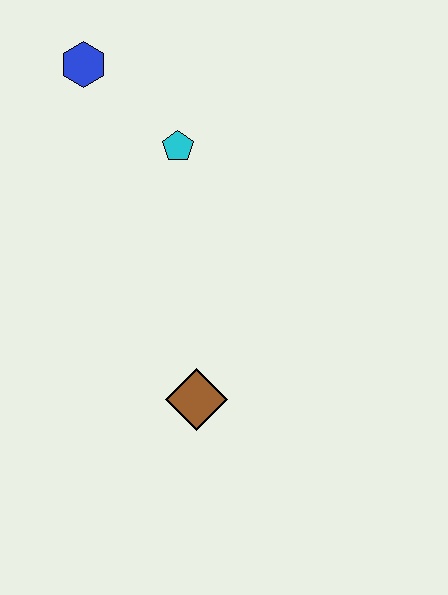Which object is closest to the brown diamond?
The cyan pentagon is closest to the brown diamond.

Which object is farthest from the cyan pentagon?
The brown diamond is farthest from the cyan pentagon.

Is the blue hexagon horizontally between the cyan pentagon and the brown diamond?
No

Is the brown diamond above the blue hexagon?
No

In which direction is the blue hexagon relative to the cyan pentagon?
The blue hexagon is to the left of the cyan pentagon.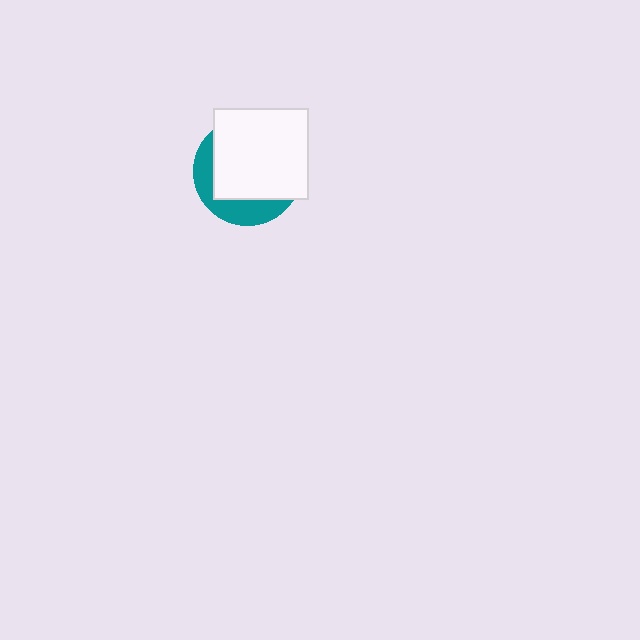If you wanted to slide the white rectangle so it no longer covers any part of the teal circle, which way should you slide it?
Slide it toward the upper-right — that is the most direct way to separate the two shapes.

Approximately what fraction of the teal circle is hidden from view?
Roughly 69% of the teal circle is hidden behind the white rectangle.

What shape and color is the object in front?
The object in front is a white rectangle.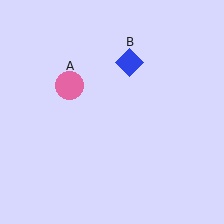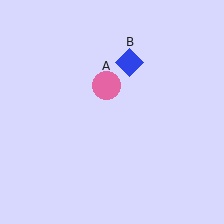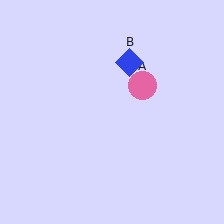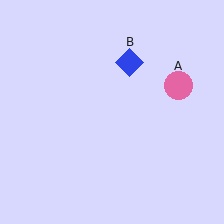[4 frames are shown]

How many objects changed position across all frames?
1 object changed position: pink circle (object A).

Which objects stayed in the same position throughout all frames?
Blue diamond (object B) remained stationary.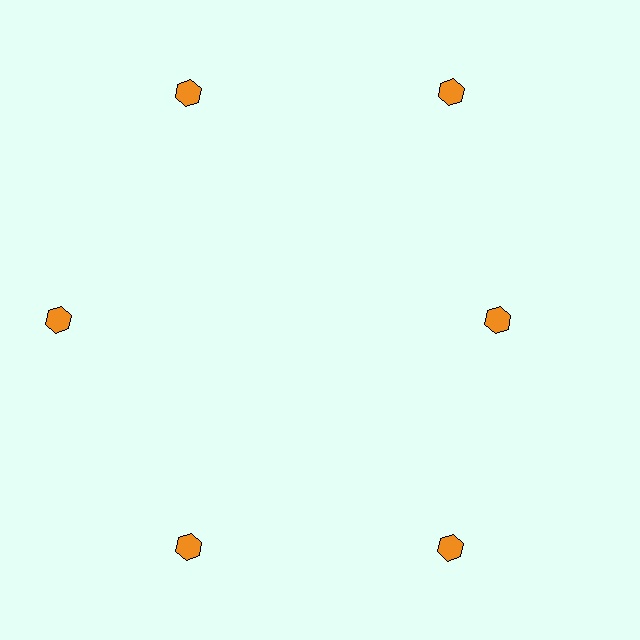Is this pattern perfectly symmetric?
No. The 6 orange hexagons are arranged in a ring, but one element near the 3 o'clock position is pulled inward toward the center, breaking the 6-fold rotational symmetry.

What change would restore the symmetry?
The symmetry would be restored by moving it outward, back onto the ring so that all 6 hexagons sit at equal angles and equal distance from the center.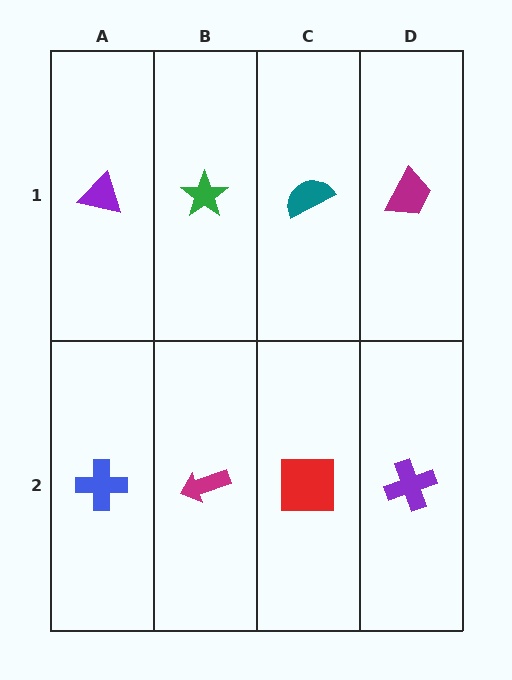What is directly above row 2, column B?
A green star.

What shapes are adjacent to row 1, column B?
A magenta arrow (row 2, column B), a purple triangle (row 1, column A), a teal semicircle (row 1, column C).